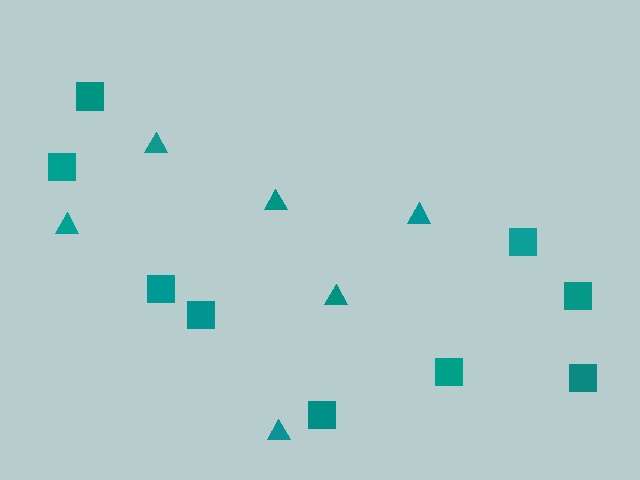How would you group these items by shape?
There are 2 groups: one group of squares (9) and one group of triangles (6).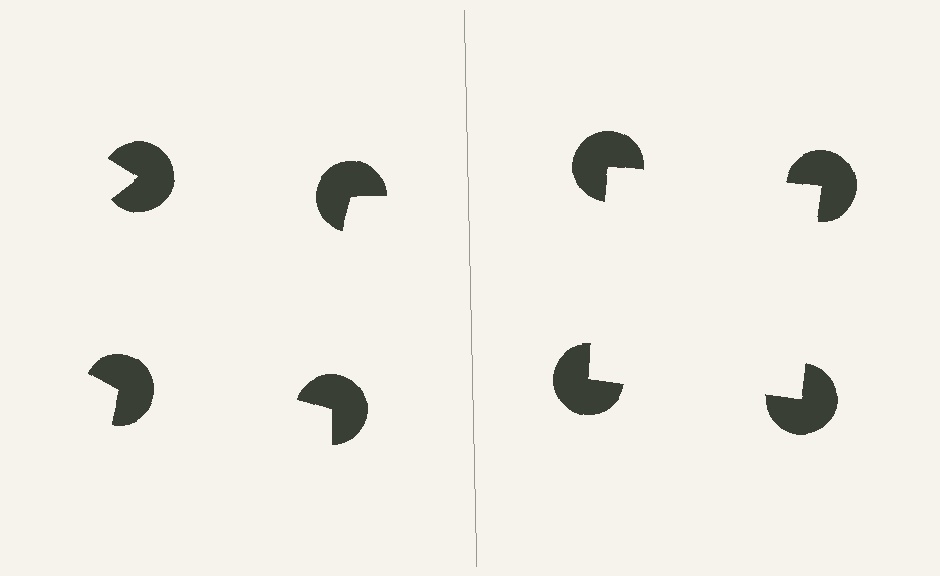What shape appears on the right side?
An illusory square.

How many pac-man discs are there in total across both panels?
8 — 4 on each side.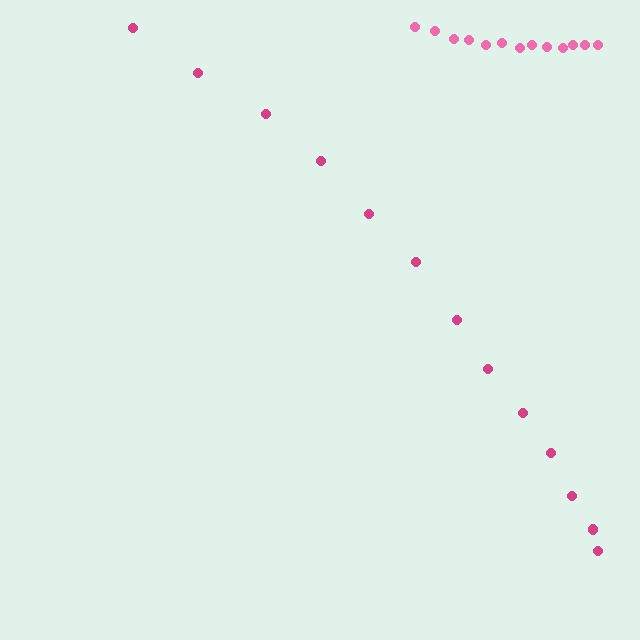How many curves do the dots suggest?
There are 2 distinct paths.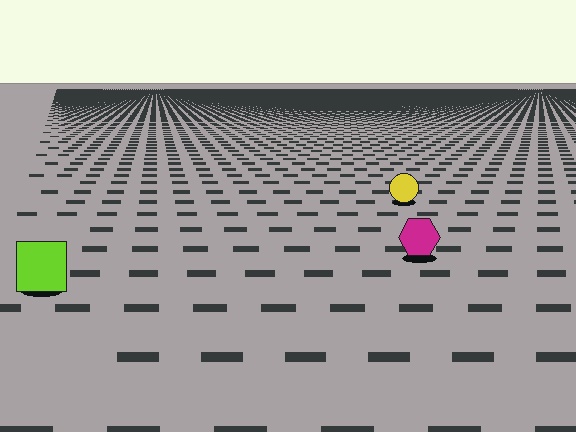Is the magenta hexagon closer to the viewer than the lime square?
No. The lime square is closer — you can tell from the texture gradient: the ground texture is coarser near it.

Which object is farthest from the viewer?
The yellow circle is farthest from the viewer. It appears smaller and the ground texture around it is denser.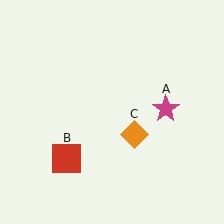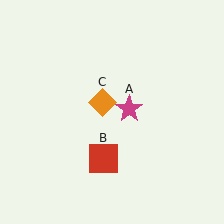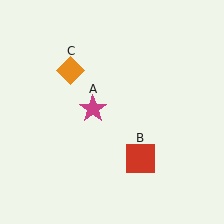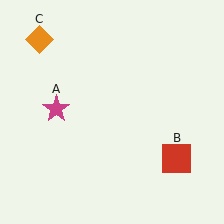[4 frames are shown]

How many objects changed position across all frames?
3 objects changed position: magenta star (object A), red square (object B), orange diamond (object C).